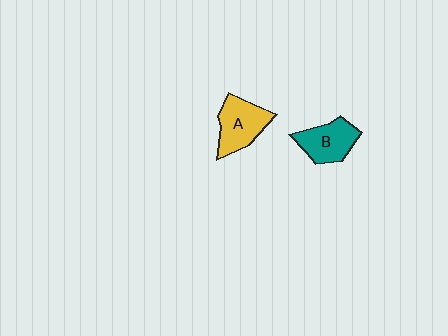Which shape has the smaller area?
Shape B (teal).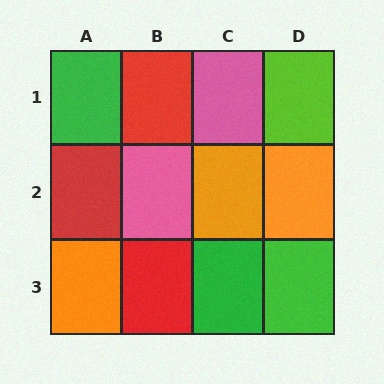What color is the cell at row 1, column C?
Pink.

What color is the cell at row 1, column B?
Red.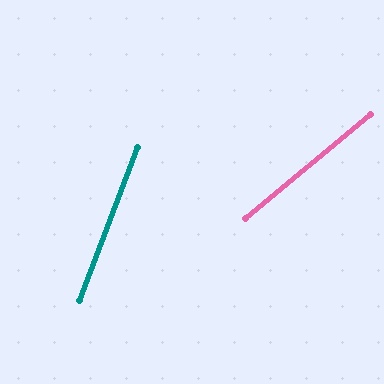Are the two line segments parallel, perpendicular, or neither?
Neither parallel nor perpendicular — they differ by about 29°.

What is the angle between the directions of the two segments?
Approximately 29 degrees.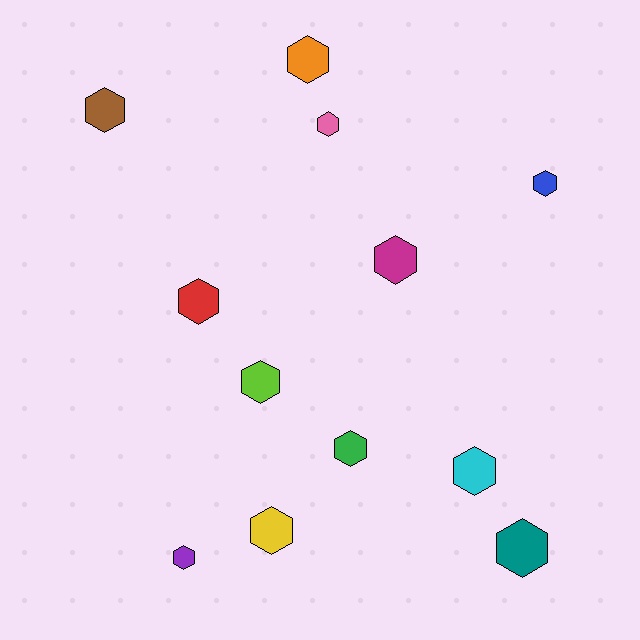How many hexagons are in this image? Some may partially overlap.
There are 12 hexagons.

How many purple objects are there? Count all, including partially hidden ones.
There is 1 purple object.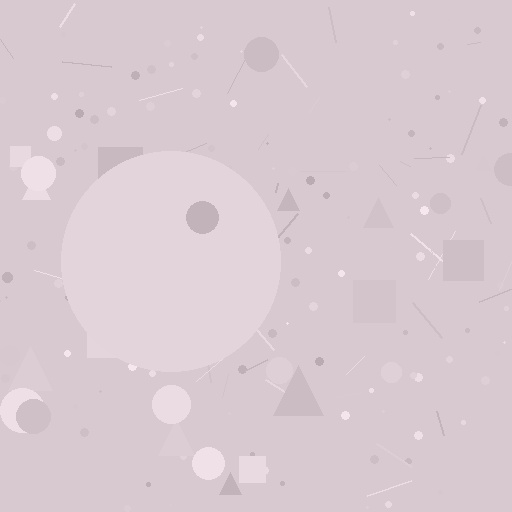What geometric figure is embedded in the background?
A circle is embedded in the background.